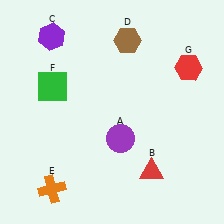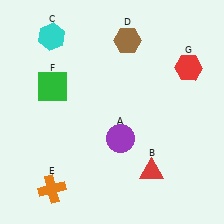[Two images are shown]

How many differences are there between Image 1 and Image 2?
There is 1 difference between the two images.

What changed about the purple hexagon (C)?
In Image 1, C is purple. In Image 2, it changed to cyan.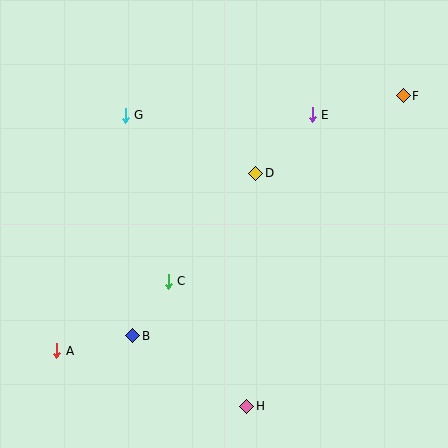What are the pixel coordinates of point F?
Point F is at (403, 96).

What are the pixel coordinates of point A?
Point A is at (57, 351).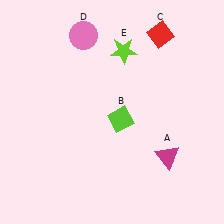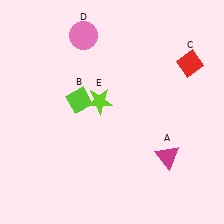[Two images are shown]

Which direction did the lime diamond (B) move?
The lime diamond (B) moved left.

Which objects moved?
The objects that moved are: the lime diamond (B), the red diamond (C), the lime star (E).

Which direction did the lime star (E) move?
The lime star (E) moved down.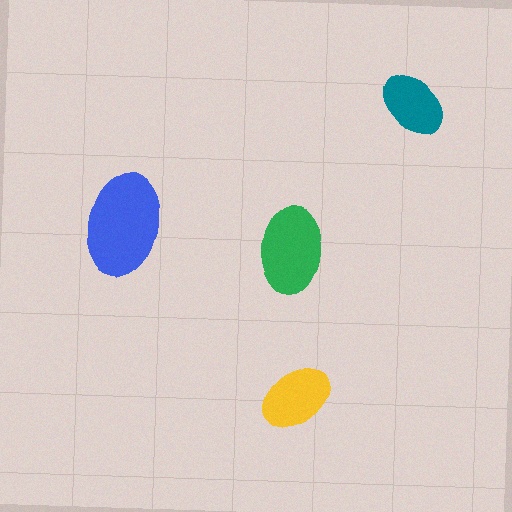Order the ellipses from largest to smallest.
the blue one, the green one, the yellow one, the teal one.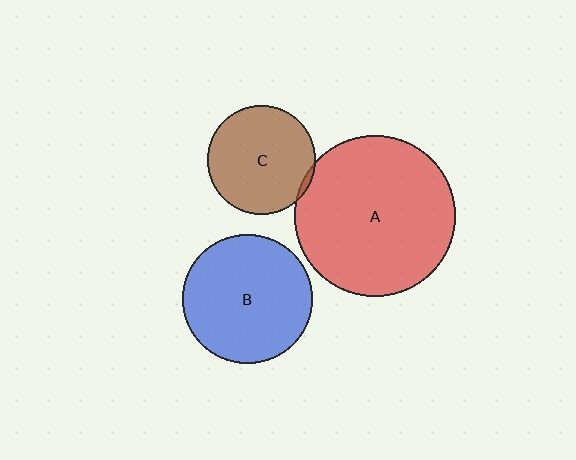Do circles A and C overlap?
Yes.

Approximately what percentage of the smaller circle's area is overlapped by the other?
Approximately 5%.